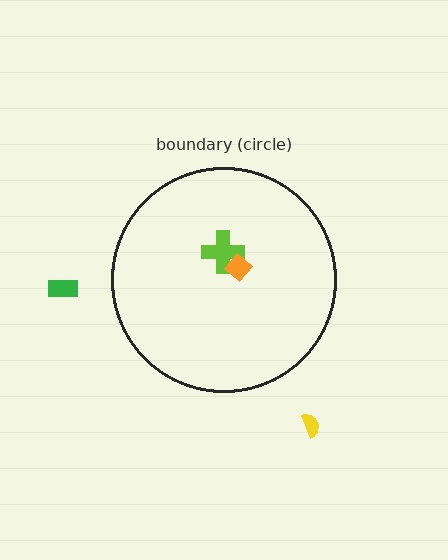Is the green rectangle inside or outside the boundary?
Outside.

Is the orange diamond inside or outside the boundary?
Inside.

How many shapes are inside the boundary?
2 inside, 2 outside.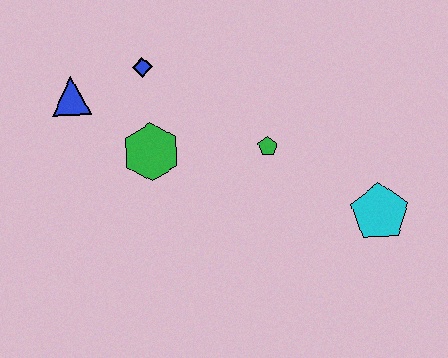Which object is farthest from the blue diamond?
The cyan pentagon is farthest from the blue diamond.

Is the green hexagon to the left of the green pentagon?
Yes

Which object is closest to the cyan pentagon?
The green pentagon is closest to the cyan pentagon.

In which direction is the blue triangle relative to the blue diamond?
The blue triangle is to the left of the blue diamond.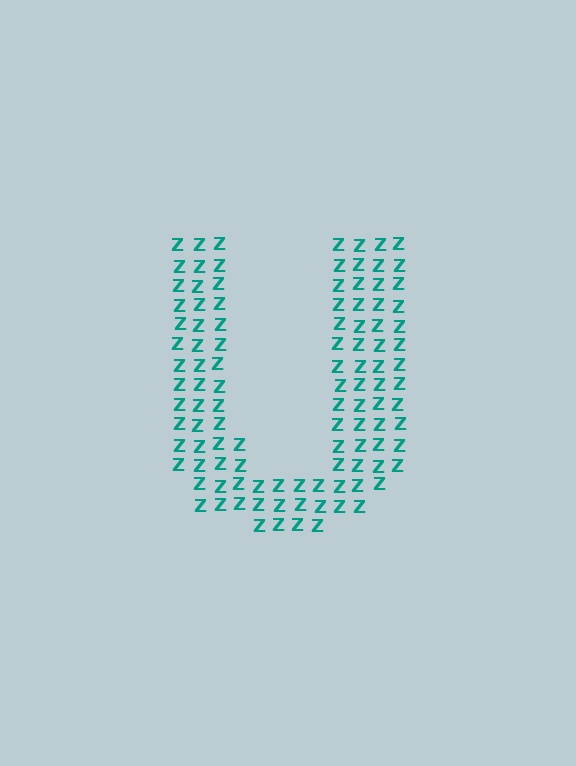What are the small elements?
The small elements are letter Z's.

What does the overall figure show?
The overall figure shows the letter U.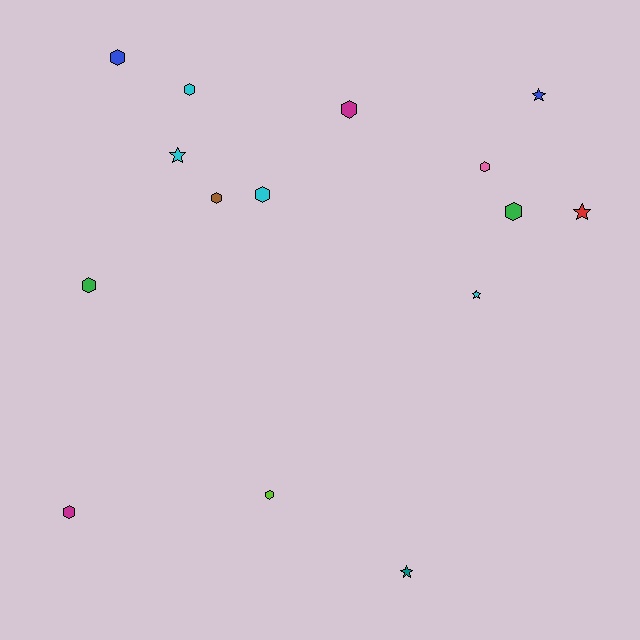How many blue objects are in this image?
There are 2 blue objects.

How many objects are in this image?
There are 15 objects.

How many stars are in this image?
There are 5 stars.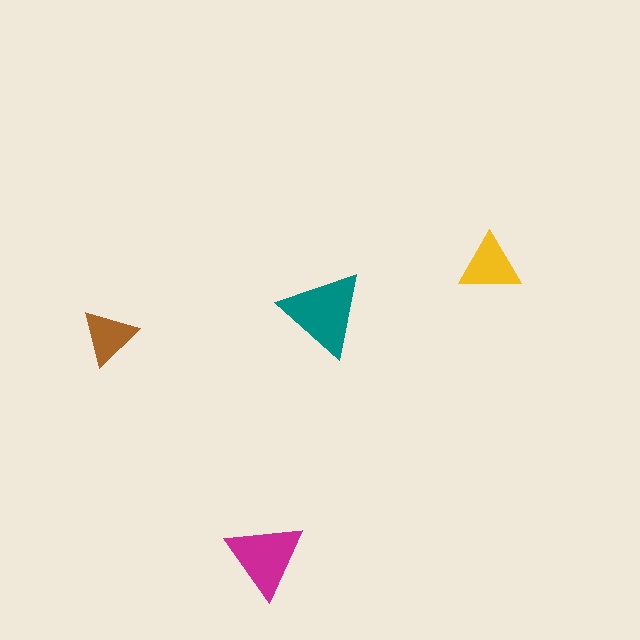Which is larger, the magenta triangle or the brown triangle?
The magenta one.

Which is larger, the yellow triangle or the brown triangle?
The yellow one.